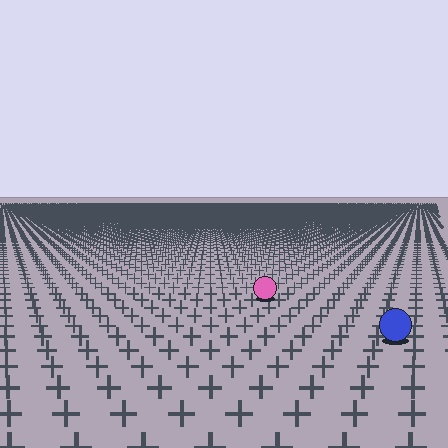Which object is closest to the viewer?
The blue circle is closest. The texture marks near it are larger and more spread out.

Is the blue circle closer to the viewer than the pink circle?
Yes. The blue circle is closer — you can tell from the texture gradient: the ground texture is coarser near it.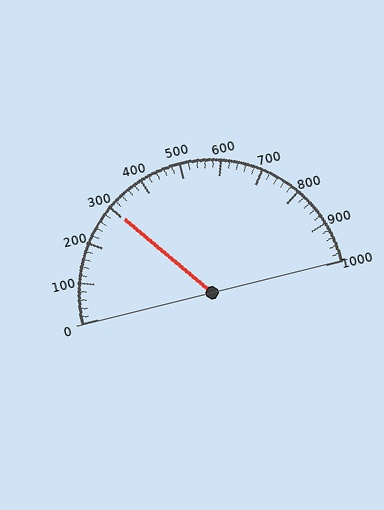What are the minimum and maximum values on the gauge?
The gauge ranges from 0 to 1000.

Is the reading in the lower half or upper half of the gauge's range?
The reading is in the lower half of the range (0 to 1000).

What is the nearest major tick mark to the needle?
The nearest major tick mark is 300.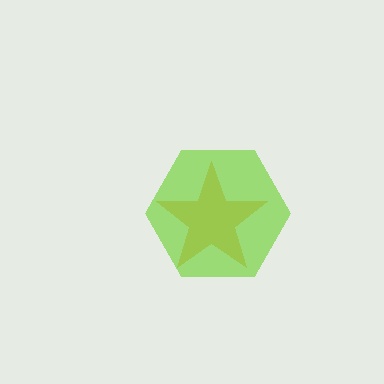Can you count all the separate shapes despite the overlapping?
Yes, there are 2 separate shapes.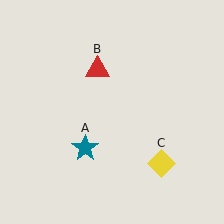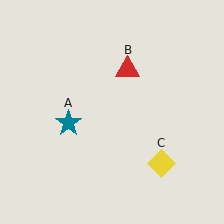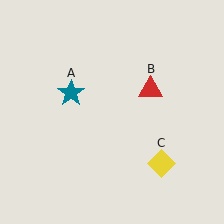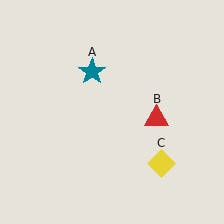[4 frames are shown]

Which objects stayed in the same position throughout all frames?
Yellow diamond (object C) remained stationary.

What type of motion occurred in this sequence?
The teal star (object A), red triangle (object B) rotated clockwise around the center of the scene.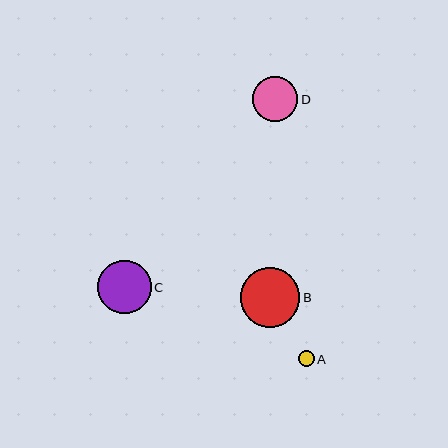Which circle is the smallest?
Circle A is the smallest with a size of approximately 16 pixels.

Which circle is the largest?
Circle B is the largest with a size of approximately 59 pixels.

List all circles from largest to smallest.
From largest to smallest: B, C, D, A.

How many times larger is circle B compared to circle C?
Circle B is approximately 1.1 times the size of circle C.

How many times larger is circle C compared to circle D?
Circle C is approximately 1.2 times the size of circle D.